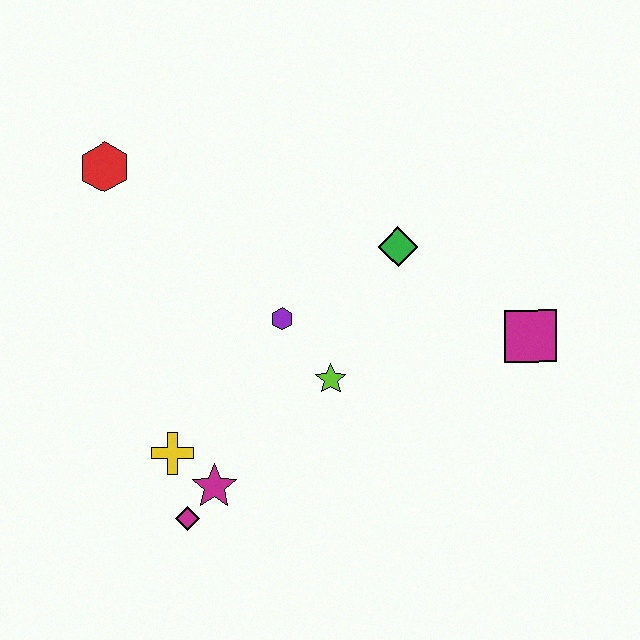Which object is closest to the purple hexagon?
The lime star is closest to the purple hexagon.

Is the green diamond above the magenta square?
Yes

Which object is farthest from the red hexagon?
The magenta square is farthest from the red hexagon.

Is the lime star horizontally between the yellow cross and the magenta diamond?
No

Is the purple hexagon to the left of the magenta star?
No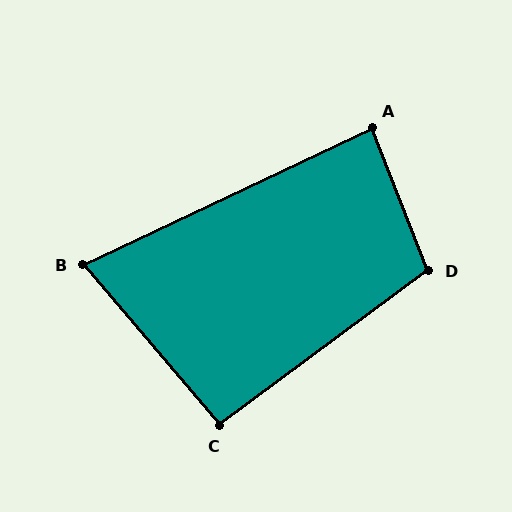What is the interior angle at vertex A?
Approximately 86 degrees (approximately right).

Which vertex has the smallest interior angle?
B, at approximately 75 degrees.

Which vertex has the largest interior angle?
D, at approximately 105 degrees.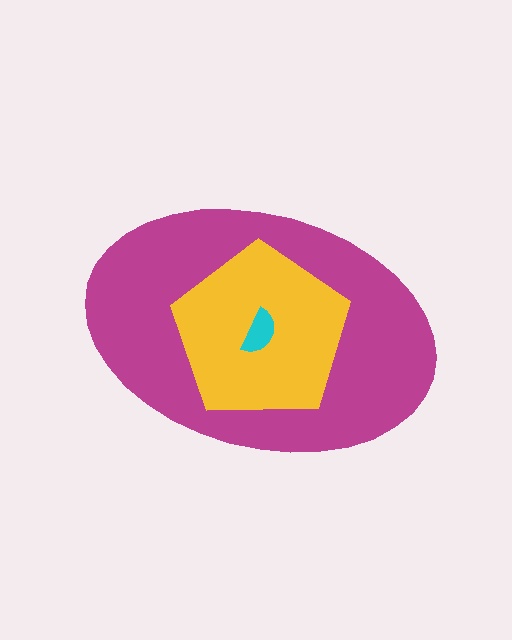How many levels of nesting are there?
3.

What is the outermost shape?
The magenta ellipse.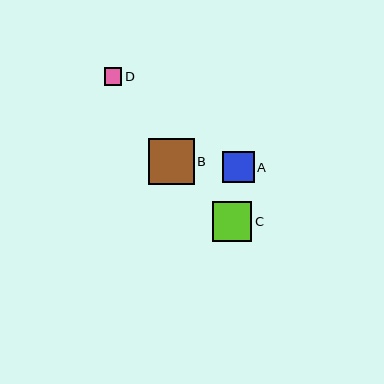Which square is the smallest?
Square D is the smallest with a size of approximately 18 pixels.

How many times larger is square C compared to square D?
Square C is approximately 2.2 times the size of square D.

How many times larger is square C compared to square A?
Square C is approximately 1.2 times the size of square A.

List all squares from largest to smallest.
From largest to smallest: B, C, A, D.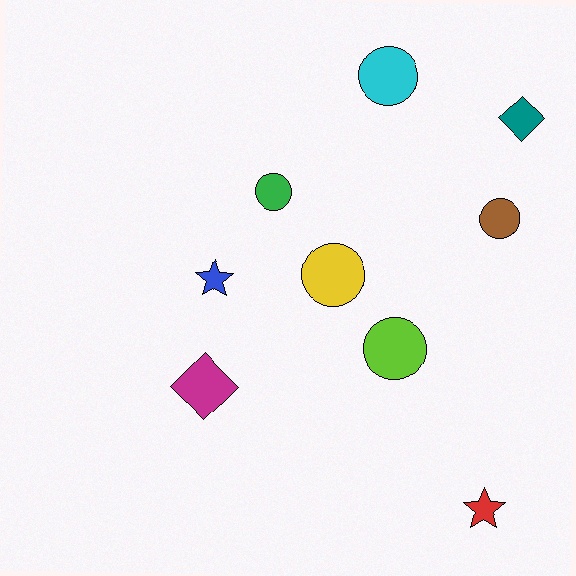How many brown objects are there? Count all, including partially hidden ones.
There is 1 brown object.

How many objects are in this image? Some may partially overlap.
There are 9 objects.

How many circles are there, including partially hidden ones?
There are 5 circles.